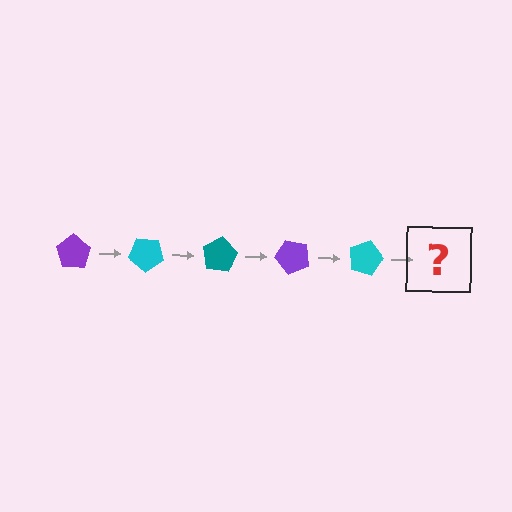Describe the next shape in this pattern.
It should be a teal pentagon, rotated 200 degrees from the start.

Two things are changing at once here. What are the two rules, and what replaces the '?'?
The two rules are that it rotates 40 degrees each step and the color cycles through purple, cyan, and teal. The '?' should be a teal pentagon, rotated 200 degrees from the start.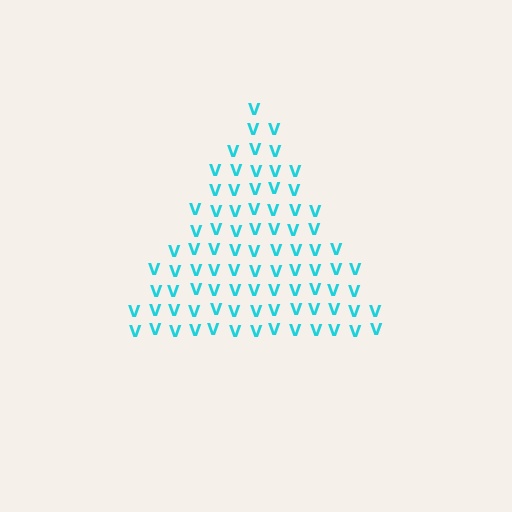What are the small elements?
The small elements are letter V's.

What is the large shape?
The large shape is a triangle.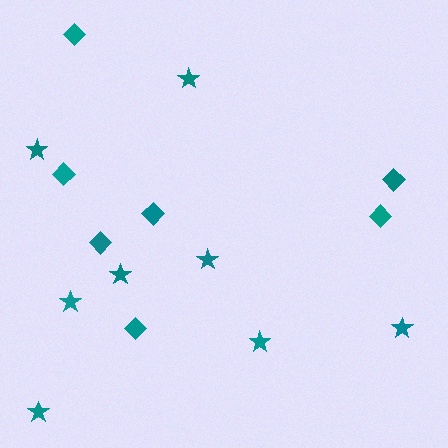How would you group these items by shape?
There are 2 groups: one group of stars (8) and one group of diamonds (7).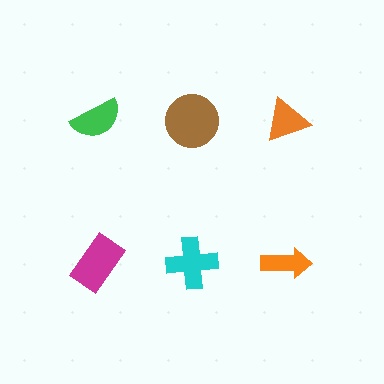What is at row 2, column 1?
A magenta rectangle.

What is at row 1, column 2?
A brown circle.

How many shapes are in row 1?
3 shapes.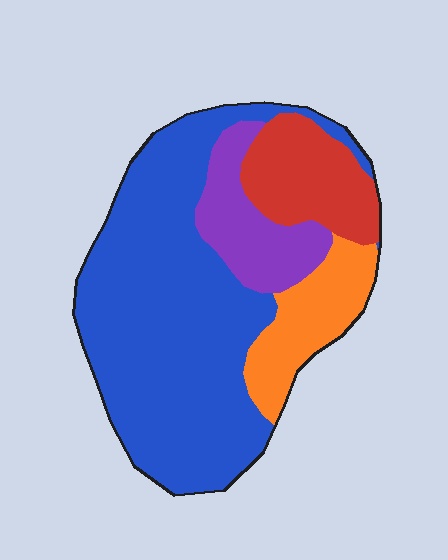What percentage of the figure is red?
Red covers about 15% of the figure.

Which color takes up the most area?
Blue, at roughly 60%.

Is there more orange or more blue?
Blue.